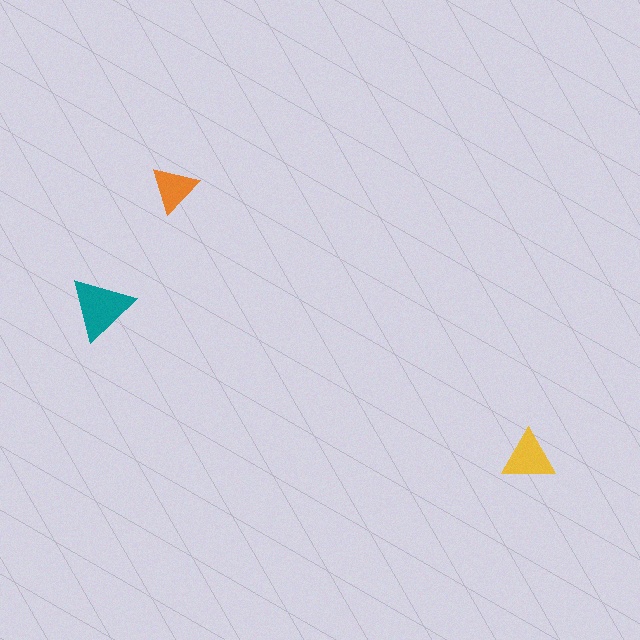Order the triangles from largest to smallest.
the teal one, the yellow one, the orange one.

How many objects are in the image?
There are 3 objects in the image.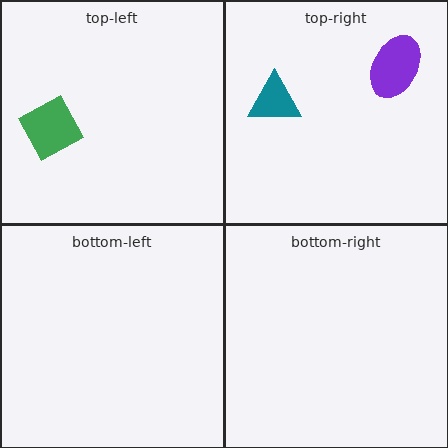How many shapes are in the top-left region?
1.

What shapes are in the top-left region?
The green diamond.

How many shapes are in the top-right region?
2.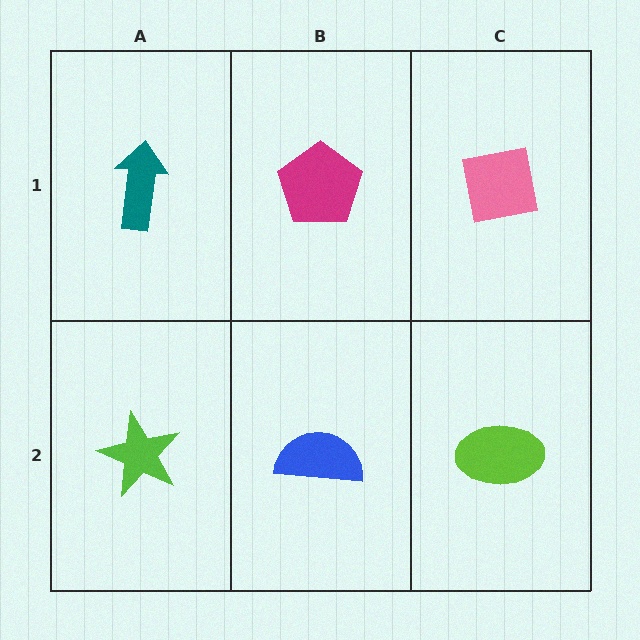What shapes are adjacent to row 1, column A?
A lime star (row 2, column A), a magenta pentagon (row 1, column B).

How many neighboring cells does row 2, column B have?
3.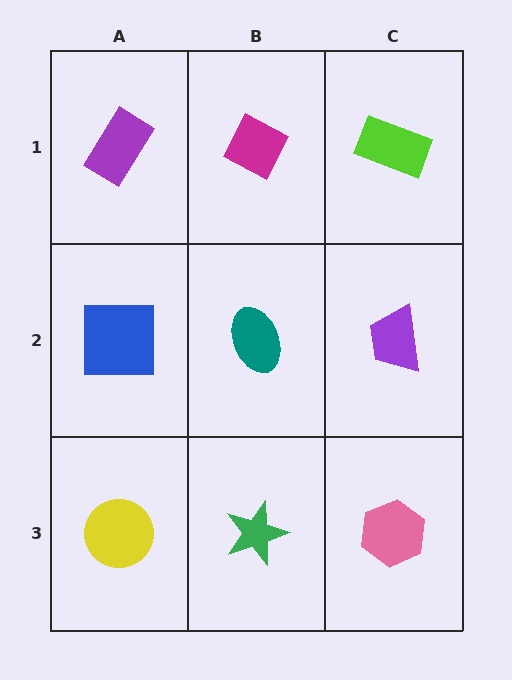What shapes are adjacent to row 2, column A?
A purple rectangle (row 1, column A), a yellow circle (row 3, column A), a teal ellipse (row 2, column B).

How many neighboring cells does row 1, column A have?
2.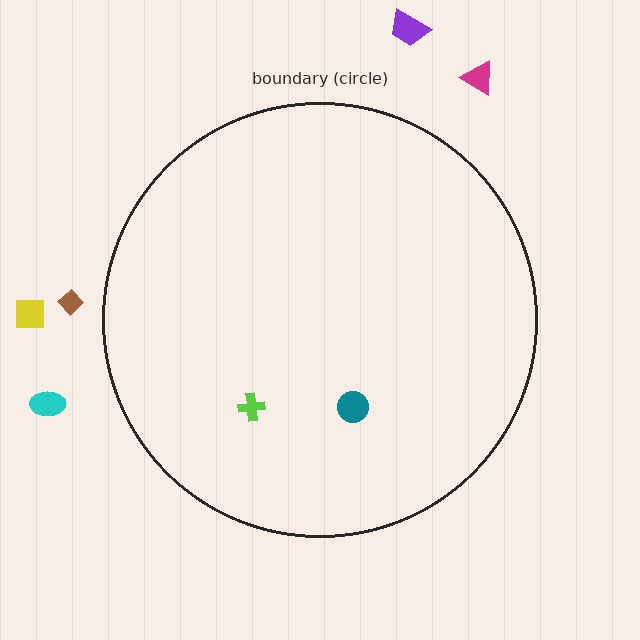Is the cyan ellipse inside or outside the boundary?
Outside.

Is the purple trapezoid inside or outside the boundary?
Outside.